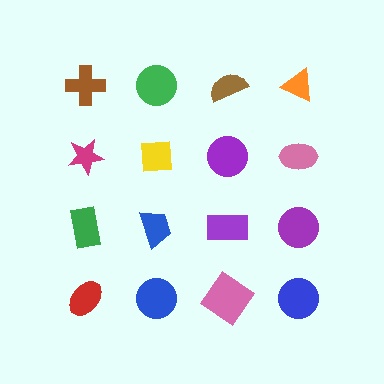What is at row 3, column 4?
A purple circle.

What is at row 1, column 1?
A brown cross.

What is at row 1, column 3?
A brown semicircle.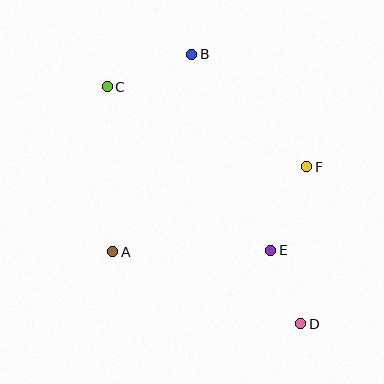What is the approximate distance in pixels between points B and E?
The distance between B and E is approximately 212 pixels.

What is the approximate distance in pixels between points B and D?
The distance between B and D is approximately 291 pixels.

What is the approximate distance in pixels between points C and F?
The distance between C and F is approximately 215 pixels.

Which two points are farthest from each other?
Points C and D are farthest from each other.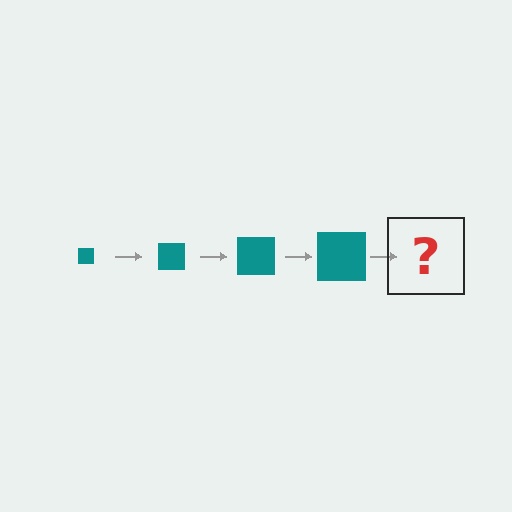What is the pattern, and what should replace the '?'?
The pattern is that the square gets progressively larger each step. The '?' should be a teal square, larger than the previous one.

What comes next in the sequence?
The next element should be a teal square, larger than the previous one.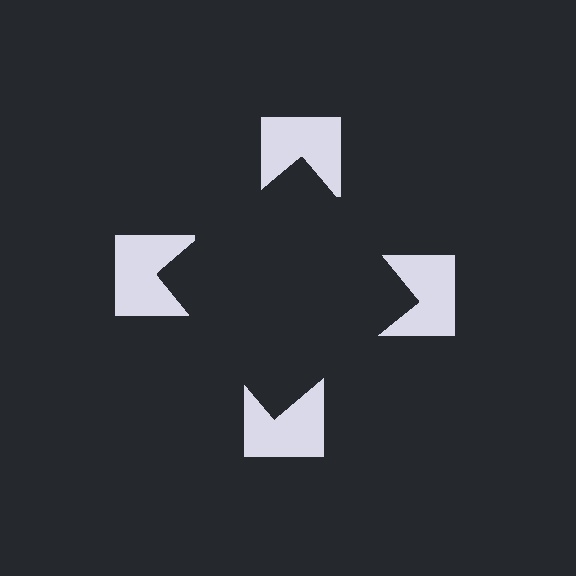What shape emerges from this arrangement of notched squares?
An illusory square — its edges are inferred from the aligned wedge cuts in the notched squares, not physically drawn.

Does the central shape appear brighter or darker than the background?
It typically appears slightly darker than the background, even though no actual brightness change is drawn.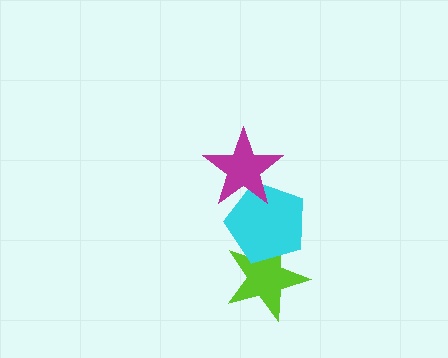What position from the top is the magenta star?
The magenta star is 1st from the top.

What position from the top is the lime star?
The lime star is 3rd from the top.